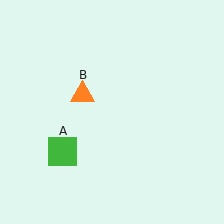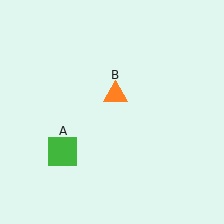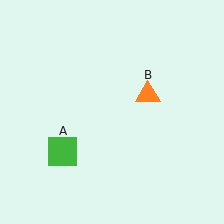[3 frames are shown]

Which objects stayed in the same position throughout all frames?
Green square (object A) remained stationary.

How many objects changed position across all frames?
1 object changed position: orange triangle (object B).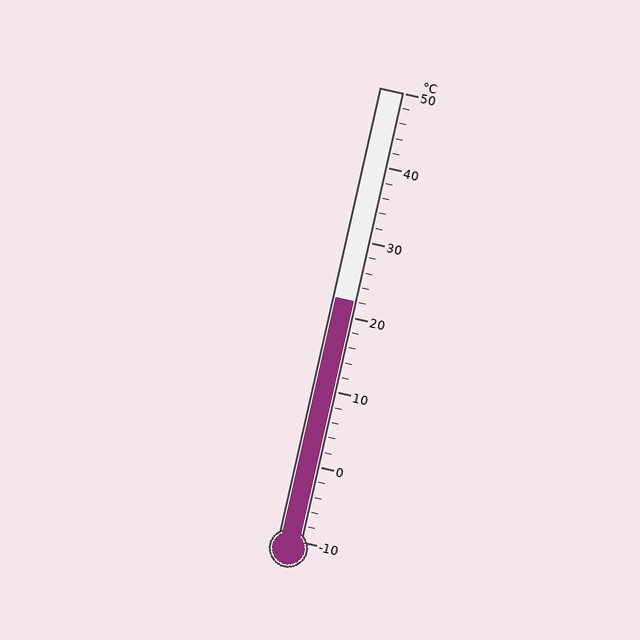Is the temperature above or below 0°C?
The temperature is above 0°C.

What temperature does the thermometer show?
The thermometer shows approximately 22°C.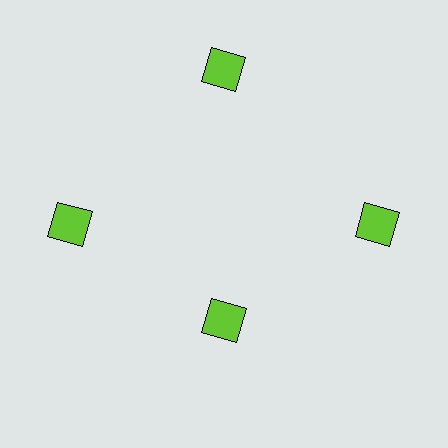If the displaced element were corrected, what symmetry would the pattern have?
It would have 4-fold rotational symmetry — the pattern would map onto itself every 90 degrees.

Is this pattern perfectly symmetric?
No. The 4 lime squares are arranged in a ring, but one element near the 6 o'clock position is pulled inward toward the center, breaking the 4-fold rotational symmetry.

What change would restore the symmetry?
The symmetry would be restored by moving it outward, back onto the ring so that all 4 squares sit at equal angles and equal distance from the center.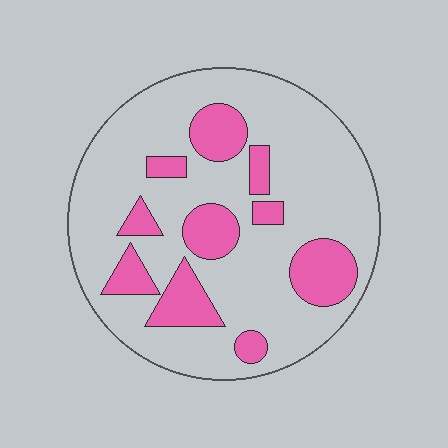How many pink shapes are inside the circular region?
10.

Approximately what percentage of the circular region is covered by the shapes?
Approximately 25%.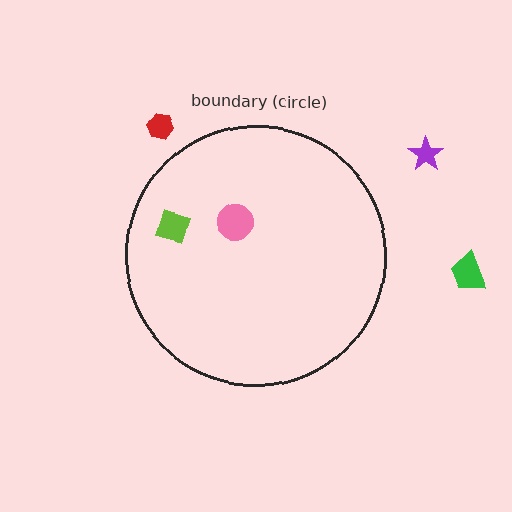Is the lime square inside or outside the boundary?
Inside.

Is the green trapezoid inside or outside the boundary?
Outside.